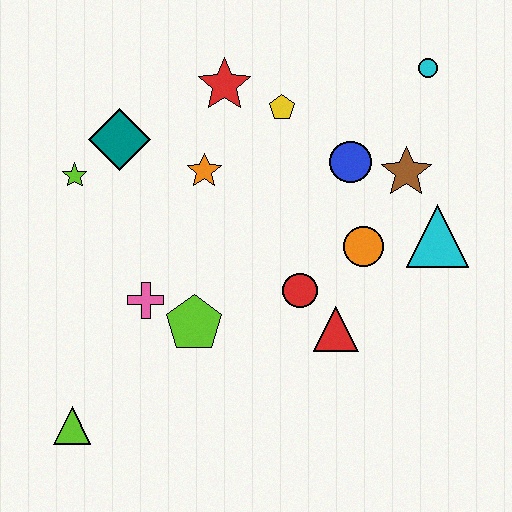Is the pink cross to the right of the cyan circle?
No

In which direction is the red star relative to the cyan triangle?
The red star is to the left of the cyan triangle.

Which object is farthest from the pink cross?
The cyan circle is farthest from the pink cross.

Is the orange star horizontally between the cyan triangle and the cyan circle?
No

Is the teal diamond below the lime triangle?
No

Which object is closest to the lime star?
The teal diamond is closest to the lime star.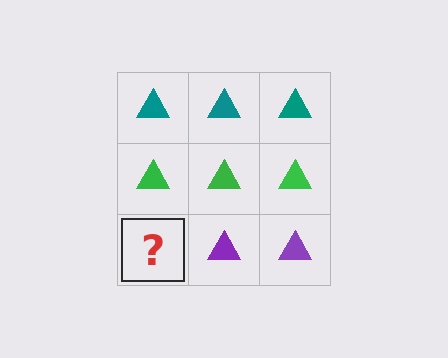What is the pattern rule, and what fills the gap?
The rule is that each row has a consistent color. The gap should be filled with a purple triangle.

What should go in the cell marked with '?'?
The missing cell should contain a purple triangle.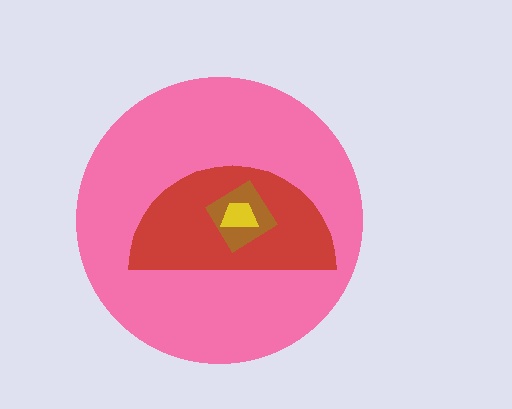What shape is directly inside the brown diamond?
The yellow trapezoid.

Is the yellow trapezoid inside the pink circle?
Yes.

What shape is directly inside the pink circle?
The red semicircle.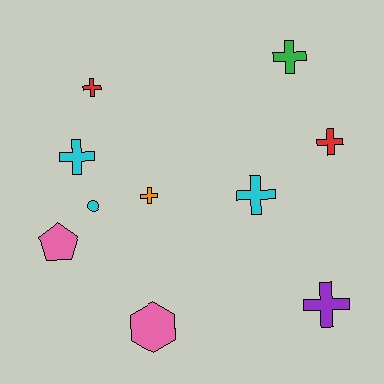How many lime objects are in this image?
There are no lime objects.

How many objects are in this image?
There are 10 objects.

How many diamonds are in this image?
There are no diamonds.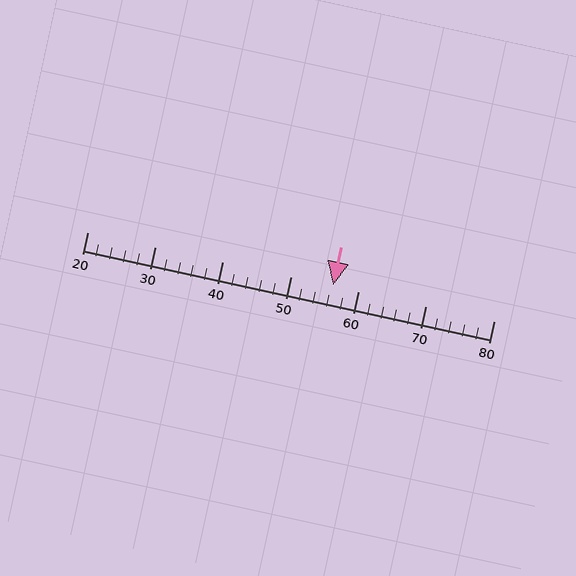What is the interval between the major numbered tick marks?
The major tick marks are spaced 10 units apart.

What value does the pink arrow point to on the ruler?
The pink arrow points to approximately 56.